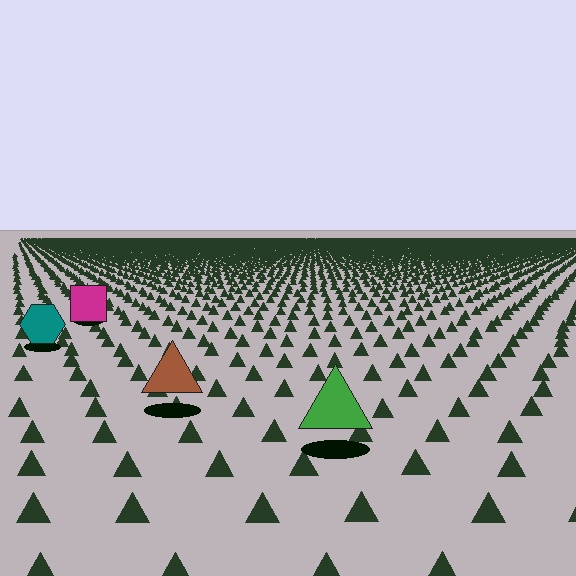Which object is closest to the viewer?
The green triangle is closest. The texture marks near it are larger and more spread out.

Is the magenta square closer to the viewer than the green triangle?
No. The green triangle is closer — you can tell from the texture gradient: the ground texture is coarser near it.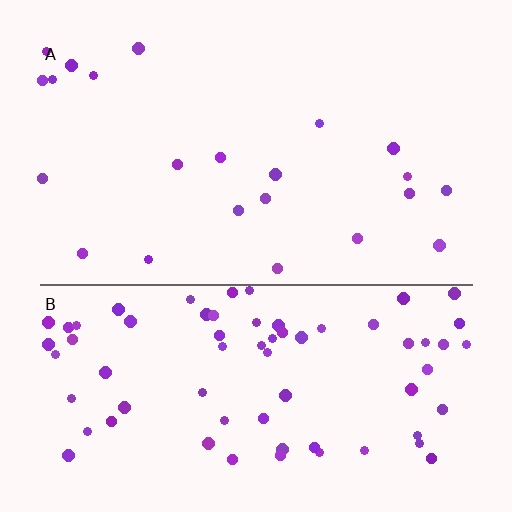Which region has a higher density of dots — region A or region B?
B (the bottom).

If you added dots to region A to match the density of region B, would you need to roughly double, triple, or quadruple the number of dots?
Approximately triple.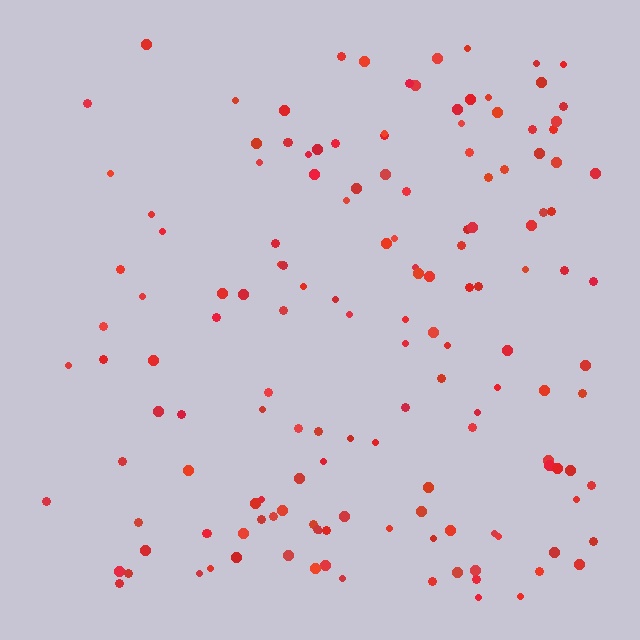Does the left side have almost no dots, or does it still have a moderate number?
Still a moderate number, just noticeably fewer than the right.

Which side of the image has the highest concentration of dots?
The right.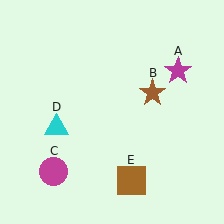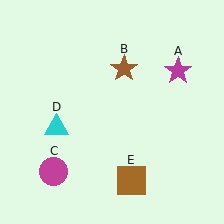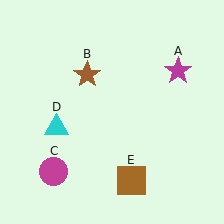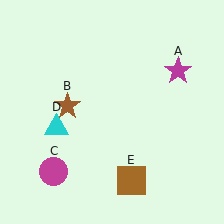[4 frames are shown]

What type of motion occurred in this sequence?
The brown star (object B) rotated counterclockwise around the center of the scene.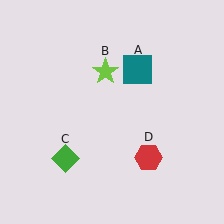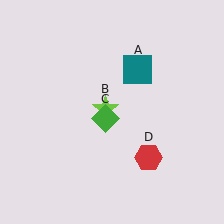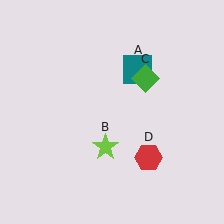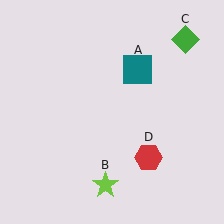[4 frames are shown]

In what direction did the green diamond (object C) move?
The green diamond (object C) moved up and to the right.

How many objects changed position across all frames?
2 objects changed position: lime star (object B), green diamond (object C).